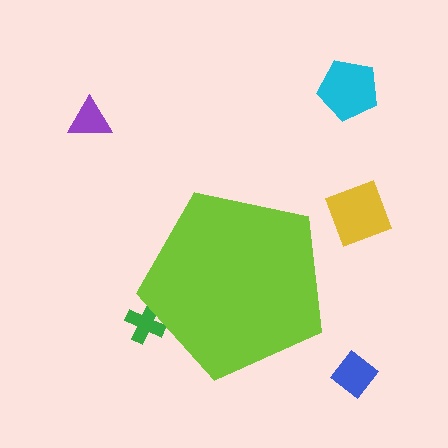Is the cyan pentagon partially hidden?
No, the cyan pentagon is fully visible.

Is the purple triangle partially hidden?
No, the purple triangle is fully visible.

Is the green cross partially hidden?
Yes, the green cross is partially hidden behind the lime pentagon.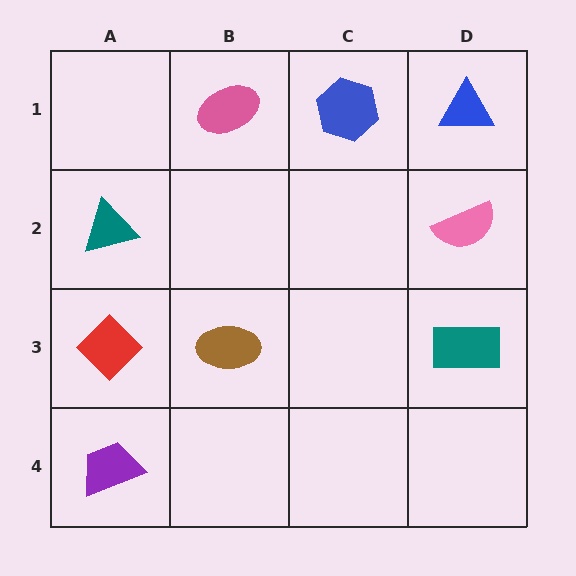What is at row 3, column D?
A teal rectangle.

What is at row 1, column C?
A blue hexagon.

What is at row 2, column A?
A teal triangle.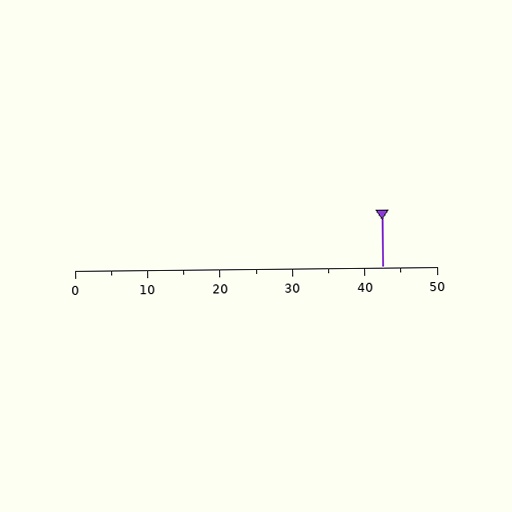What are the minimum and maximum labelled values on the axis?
The axis runs from 0 to 50.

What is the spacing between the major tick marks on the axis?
The major ticks are spaced 10 apart.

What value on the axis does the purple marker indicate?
The marker indicates approximately 42.5.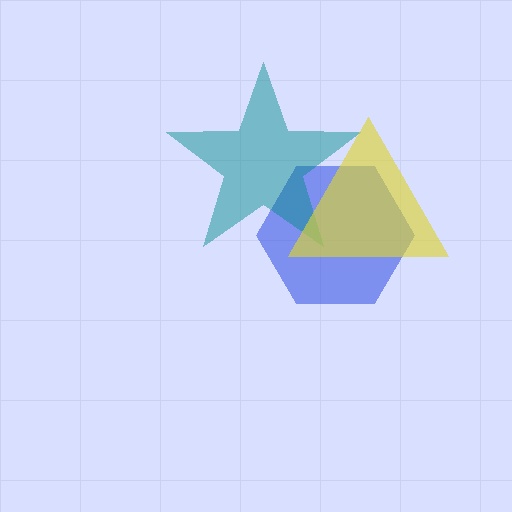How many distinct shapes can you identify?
There are 3 distinct shapes: a blue hexagon, a teal star, a yellow triangle.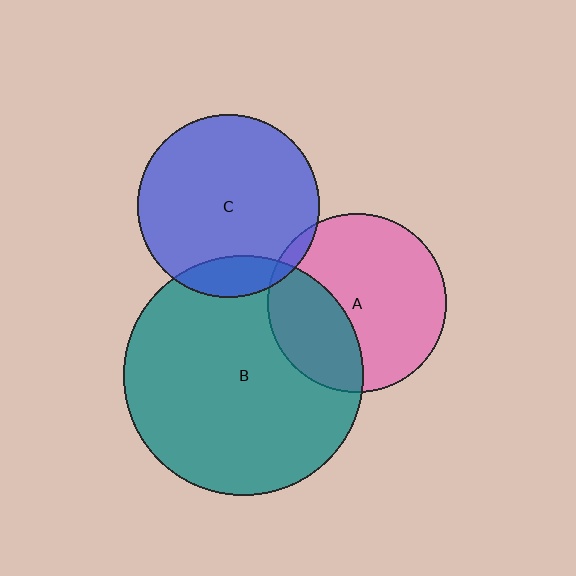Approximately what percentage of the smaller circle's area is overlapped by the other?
Approximately 5%.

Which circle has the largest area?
Circle B (teal).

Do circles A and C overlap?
Yes.